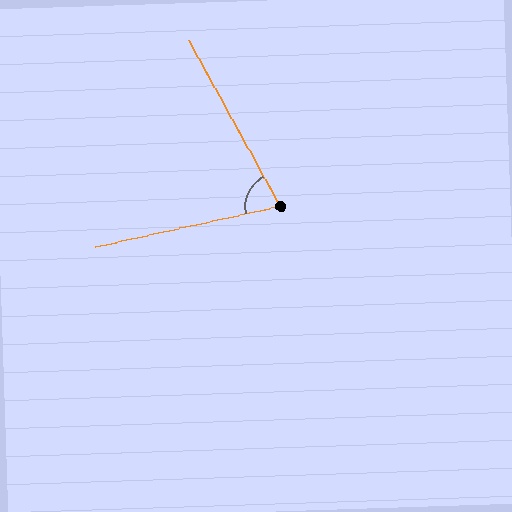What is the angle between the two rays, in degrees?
Approximately 74 degrees.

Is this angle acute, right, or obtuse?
It is acute.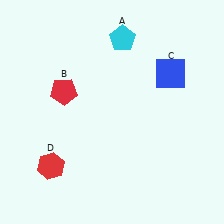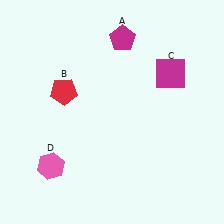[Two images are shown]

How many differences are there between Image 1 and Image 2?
There are 3 differences between the two images.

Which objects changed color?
A changed from cyan to magenta. C changed from blue to magenta. D changed from red to pink.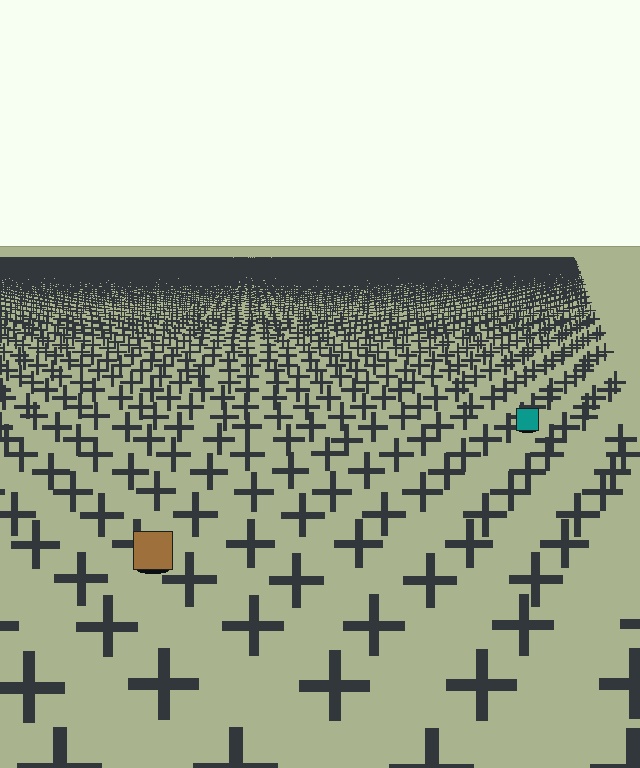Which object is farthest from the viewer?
The teal square is farthest from the viewer. It appears smaller and the ground texture around it is denser.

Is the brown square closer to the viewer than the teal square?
Yes. The brown square is closer — you can tell from the texture gradient: the ground texture is coarser near it.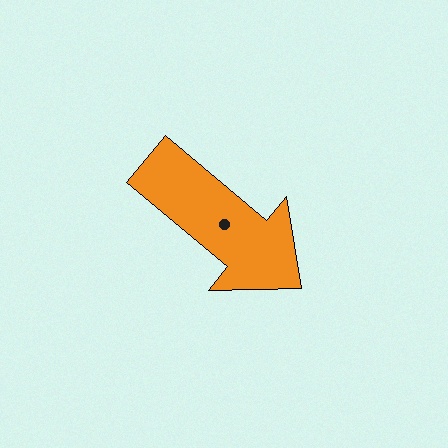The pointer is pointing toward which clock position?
Roughly 4 o'clock.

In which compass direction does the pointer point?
Southeast.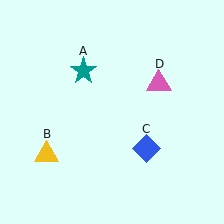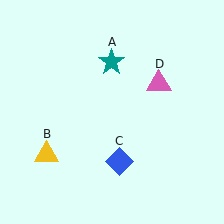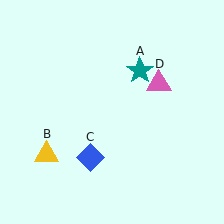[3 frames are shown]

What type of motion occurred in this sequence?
The teal star (object A), blue diamond (object C) rotated clockwise around the center of the scene.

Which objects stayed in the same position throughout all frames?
Yellow triangle (object B) and pink triangle (object D) remained stationary.